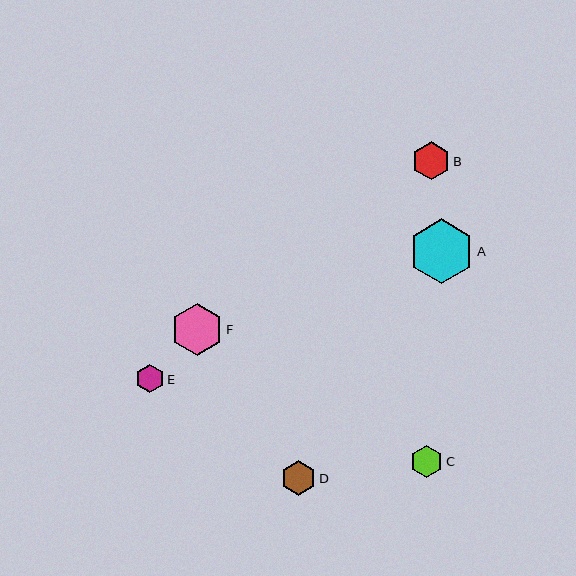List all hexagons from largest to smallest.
From largest to smallest: A, F, B, D, C, E.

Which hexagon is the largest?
Hexagon A is the largest with a size of approximately 65 pixels.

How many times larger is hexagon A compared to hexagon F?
Hexagon A is approximately 1.2 times the size of hexagon F.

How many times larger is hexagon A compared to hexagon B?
Hexagon A is approximately 1.7 times the size of hexagon B.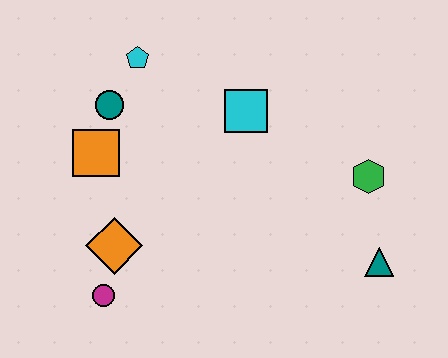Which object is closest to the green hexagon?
The teal triangle is closest to the green hexagon.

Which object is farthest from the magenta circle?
The green hexagon is farthest from the magenta circle.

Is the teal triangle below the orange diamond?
Yes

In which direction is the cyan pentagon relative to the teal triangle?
The cyan pentagon is to the left of the teal triangle.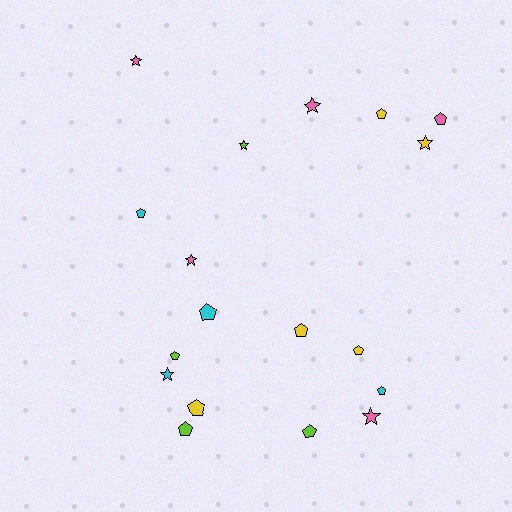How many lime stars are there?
There is 1 lime star.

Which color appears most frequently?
Pink, with 5 objects.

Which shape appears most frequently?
Pentagon, with 11 objects.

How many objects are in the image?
There are 18 objects.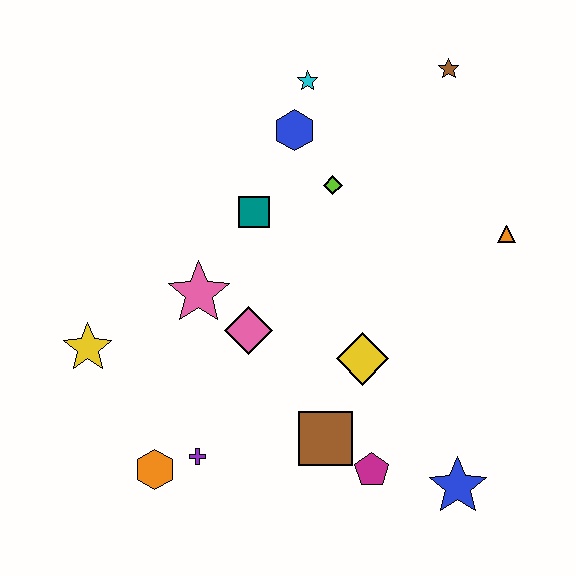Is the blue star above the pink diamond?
No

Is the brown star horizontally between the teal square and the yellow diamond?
No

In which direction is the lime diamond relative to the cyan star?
The lime diamond is below the cyan star.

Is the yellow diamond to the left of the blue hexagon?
No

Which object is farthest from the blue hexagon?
The blue star is farthest from the blue hexagon.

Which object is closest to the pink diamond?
The pink star is closest to the pink diamond.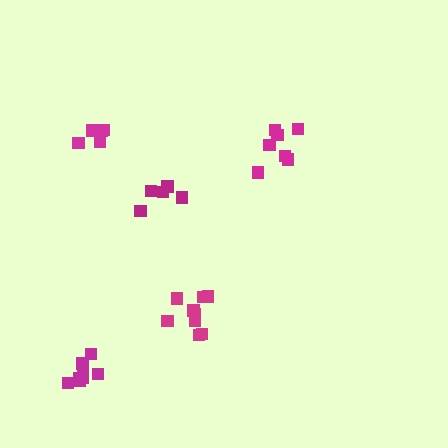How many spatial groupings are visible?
There are 5 spatial groupings.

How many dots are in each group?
Group 1: 9 dots, Group 2: 7 dots, Group 3: 5 dots, Group 4: 8 dots, Group 5: 5 dots (34 total).